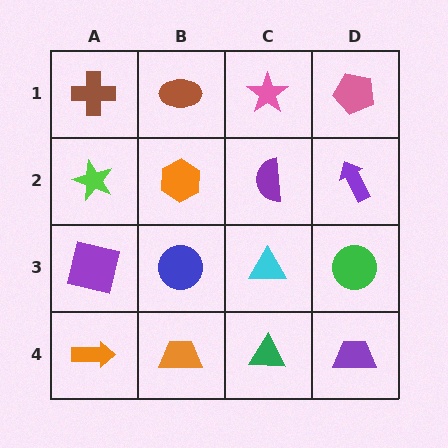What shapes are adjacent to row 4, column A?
A purple square (row 3, column A), an orange trapezoid (row 4, column B).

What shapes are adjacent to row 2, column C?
A pink star (row 1, column C), a cyan triangle (row 3, column C), an orange hexagon (row 2, column B), a purple arrow (row 2, column D).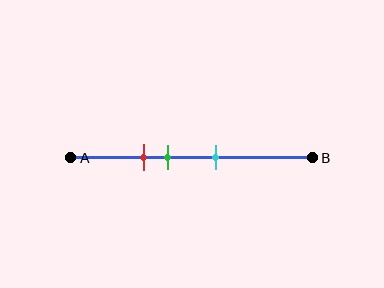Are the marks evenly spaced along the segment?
Yes, the marks are approximately evenly spaced.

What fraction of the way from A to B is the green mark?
The green mark is approximately 40% (0.4) of the way from A to B.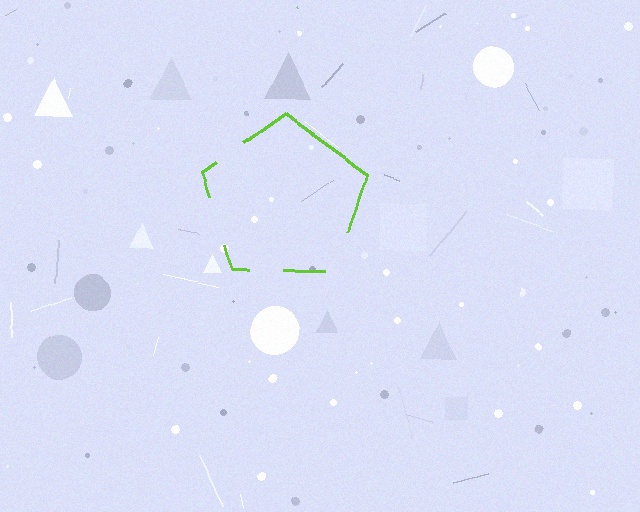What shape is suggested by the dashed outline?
The dashed outline suggests a pentagon.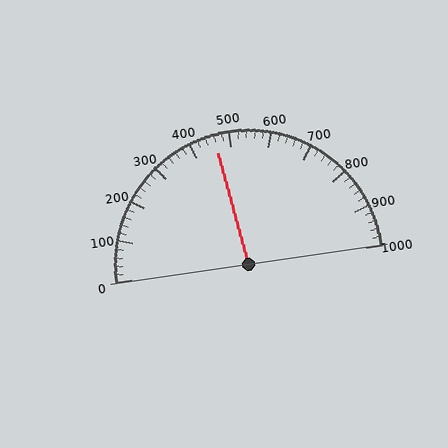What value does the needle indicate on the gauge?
The needle indicates approximately 460.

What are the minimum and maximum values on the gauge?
The gauge ranges from 0 to 1000.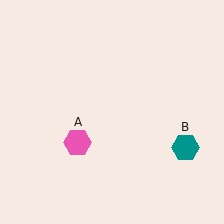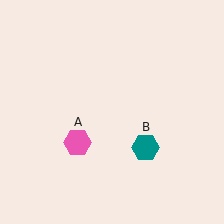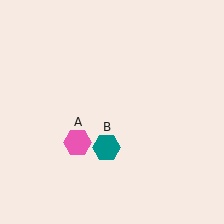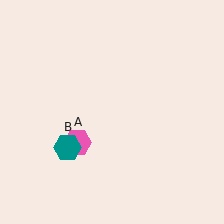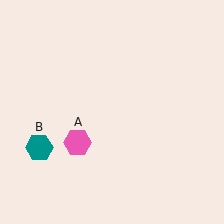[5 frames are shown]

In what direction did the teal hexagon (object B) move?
The teal hexagon (object B) moved left.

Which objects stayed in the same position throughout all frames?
Pink hexagon (object A) remained stationary.